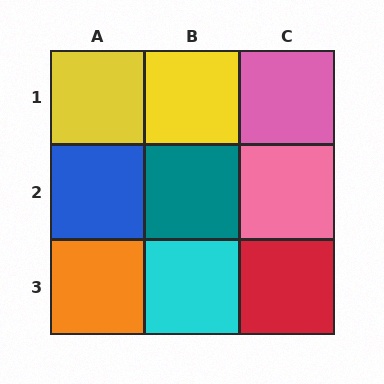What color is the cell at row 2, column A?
Blue.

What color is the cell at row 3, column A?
Orange.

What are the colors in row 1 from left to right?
Yellow, yellow, pink.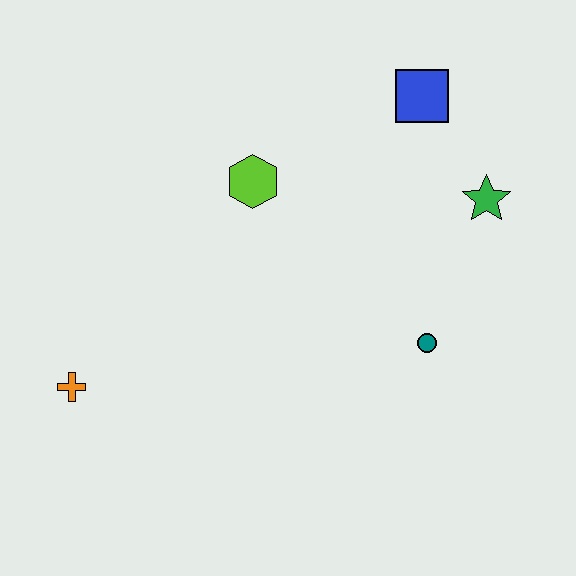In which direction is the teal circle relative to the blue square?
The teal circle is below the blue square.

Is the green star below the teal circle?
No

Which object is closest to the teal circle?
The green star is closest to the teal circle.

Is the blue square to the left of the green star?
Yes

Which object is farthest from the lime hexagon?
The orange cross is farthest from the lime hexagon.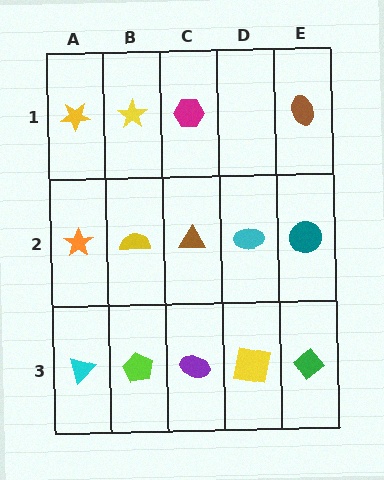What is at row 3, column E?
A green diamond.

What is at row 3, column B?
A lime pentagon.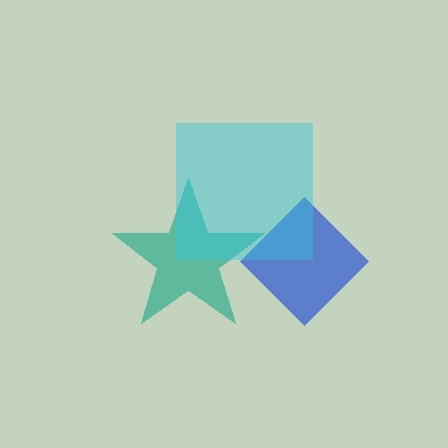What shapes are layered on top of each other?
The layered shapes are: a teal star, a blue diamond, a cyan square.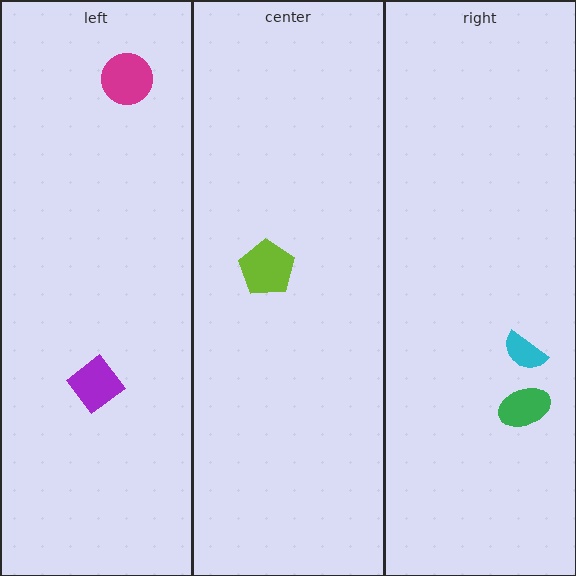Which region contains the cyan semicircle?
The right region.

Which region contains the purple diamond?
The left region.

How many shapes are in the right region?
2.